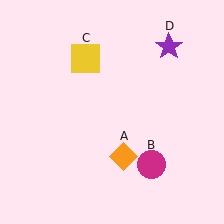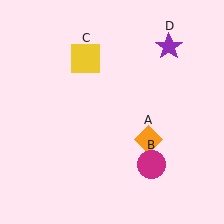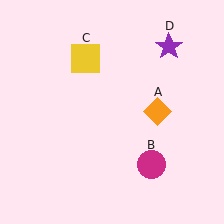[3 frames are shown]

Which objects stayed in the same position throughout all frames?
Magenta circle (object B) and yellow square (object C) and purple star (object D) remained stationary.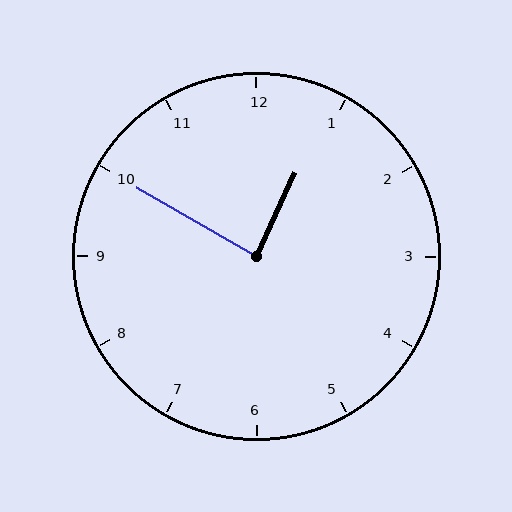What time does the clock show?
12:50.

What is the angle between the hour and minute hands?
Approximately 85 degrees.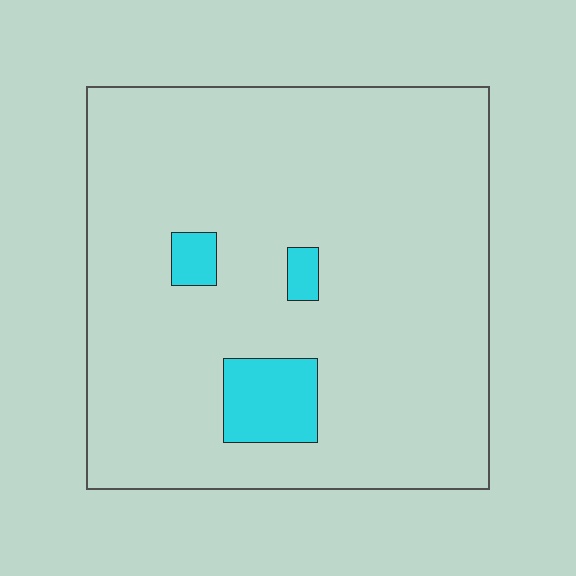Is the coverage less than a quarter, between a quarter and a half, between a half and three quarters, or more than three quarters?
Less than a quarter.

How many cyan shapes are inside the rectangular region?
3.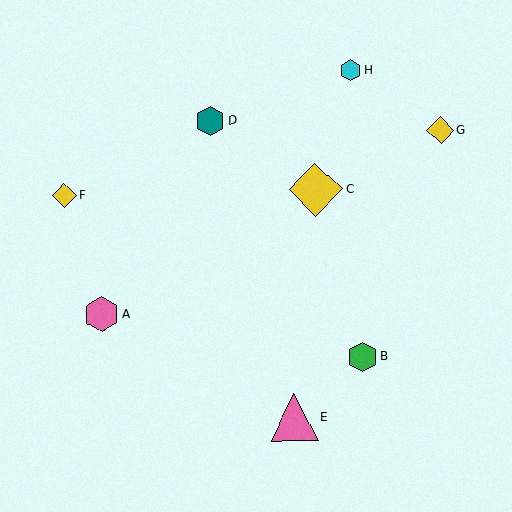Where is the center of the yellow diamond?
The center of the yellow diamond is at (316, 190).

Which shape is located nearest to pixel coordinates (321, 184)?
The yellow diamond (labeled C) at (316, 190) is nearest to that location.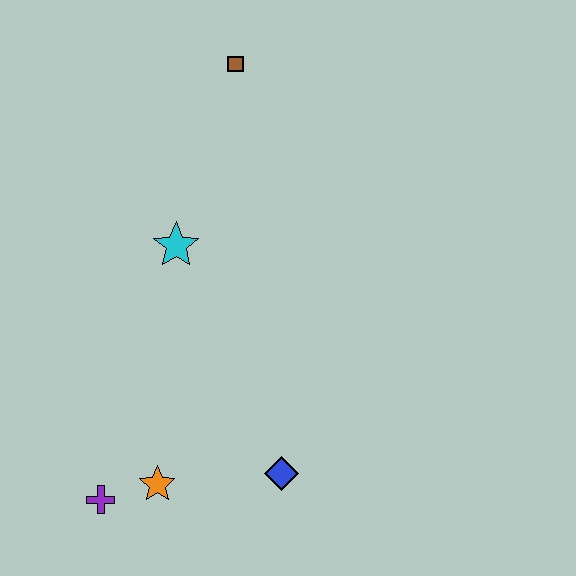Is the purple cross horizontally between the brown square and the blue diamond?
No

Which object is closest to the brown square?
The cyan star is closest to the brown square.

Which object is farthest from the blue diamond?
The brown square is farthest from the blue diamond.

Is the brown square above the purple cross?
Yes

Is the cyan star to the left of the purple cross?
No